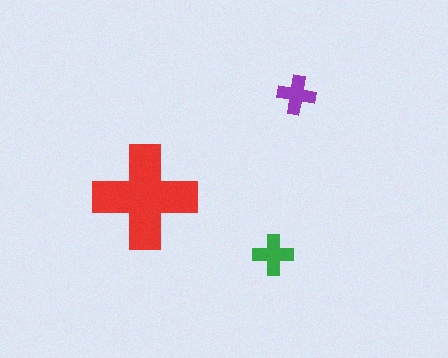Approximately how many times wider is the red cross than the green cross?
About 2.5 times wider.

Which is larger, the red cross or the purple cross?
The red one.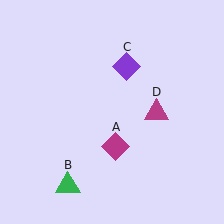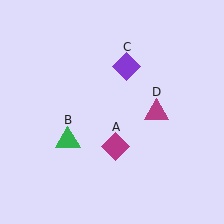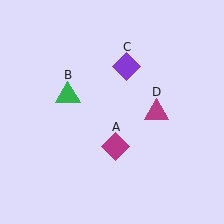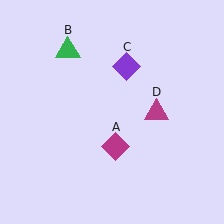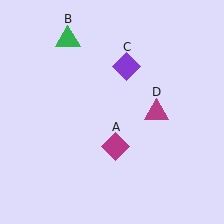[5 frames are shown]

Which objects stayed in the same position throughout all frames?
Magenta diamond (object A) and purple diamond (object C) and magenta triangle (object D) remained stationary.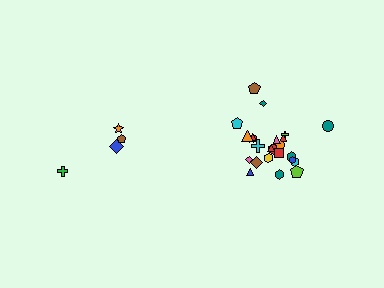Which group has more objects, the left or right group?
The right group.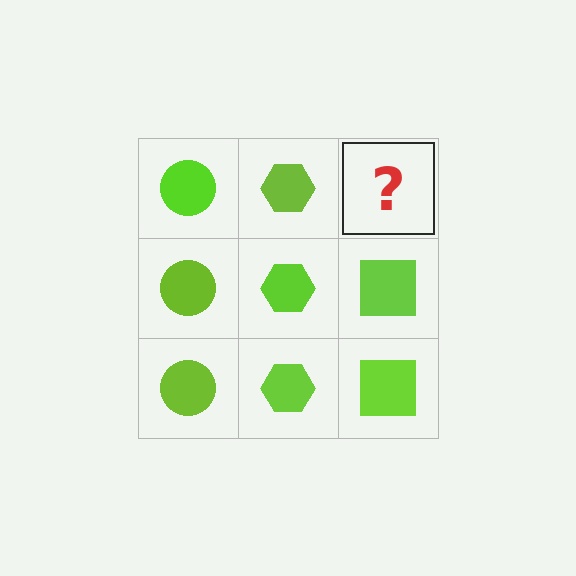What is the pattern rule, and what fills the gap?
The rule is that each column has a consistent shape. The gap should be filled with a lime square.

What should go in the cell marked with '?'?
The missing cell should contain a lime square.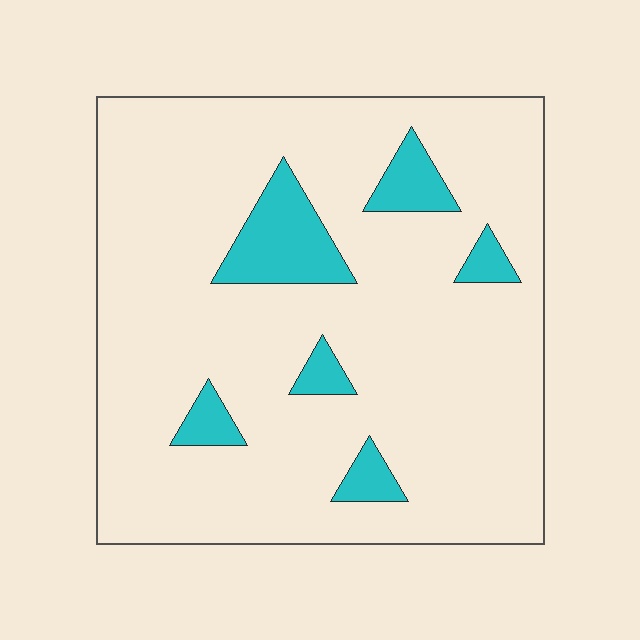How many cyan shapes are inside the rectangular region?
6.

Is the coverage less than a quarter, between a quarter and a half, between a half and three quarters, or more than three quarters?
Less than a quarter.